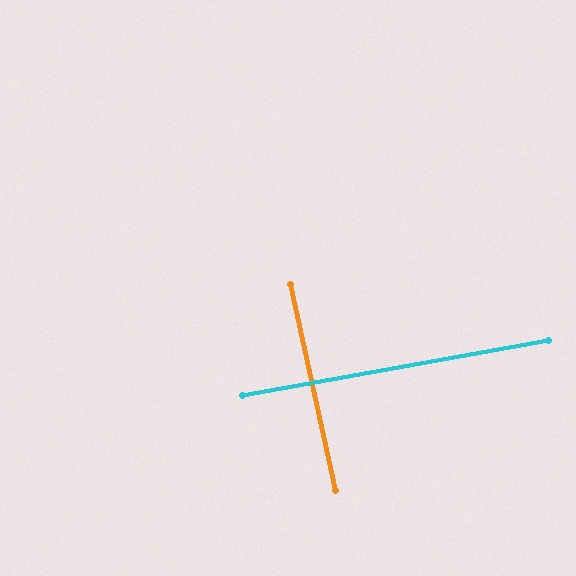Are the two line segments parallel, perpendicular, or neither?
Perpendicular — they meet at approximately 88°.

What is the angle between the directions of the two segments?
Approximately 88 degrees.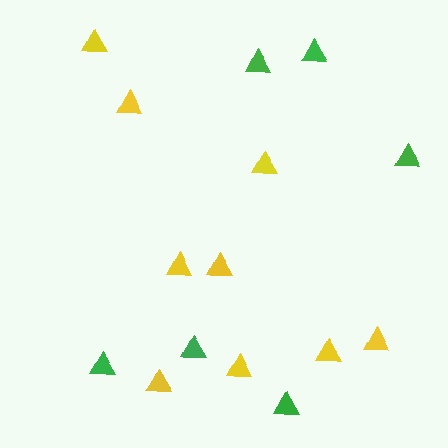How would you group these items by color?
There are 2 groups: one group of green triangles (6) and one group of yellow triangles (9).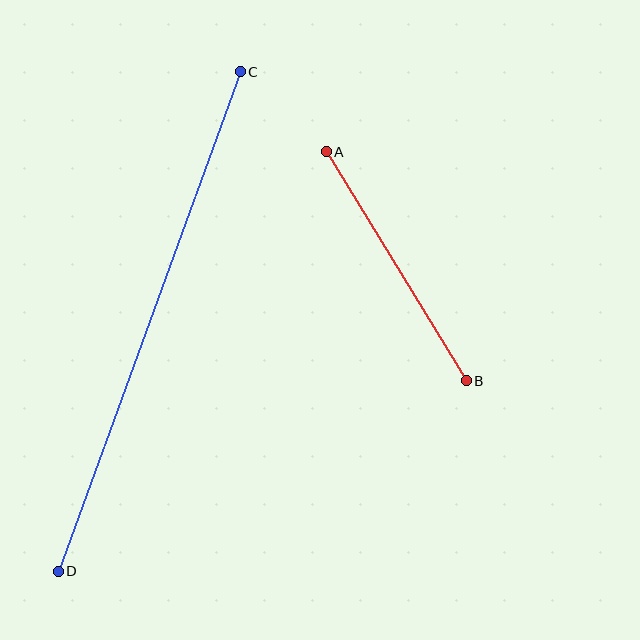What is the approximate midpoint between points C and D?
The midpoint is at approximately (149, 321) pixels.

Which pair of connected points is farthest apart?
Points C and D are farthest apart.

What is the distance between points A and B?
The distance is approximately 269 pixels.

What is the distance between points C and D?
The distance is approximately 531 pixels.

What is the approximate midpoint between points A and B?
The midpoint is at approximately (396, 266) pixels.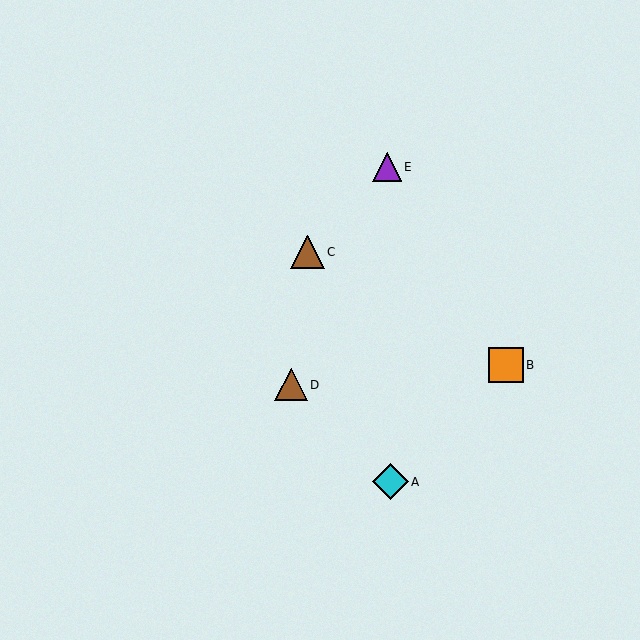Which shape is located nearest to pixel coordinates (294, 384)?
The brown triangle (labeled D) at (291, 385) is nearest to that location.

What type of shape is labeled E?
Shape E is a purple triangle.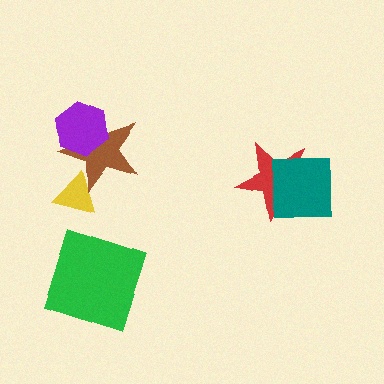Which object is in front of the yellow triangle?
The brown star is in front of the yellow triangle.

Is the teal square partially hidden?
No, no other shape covers it.